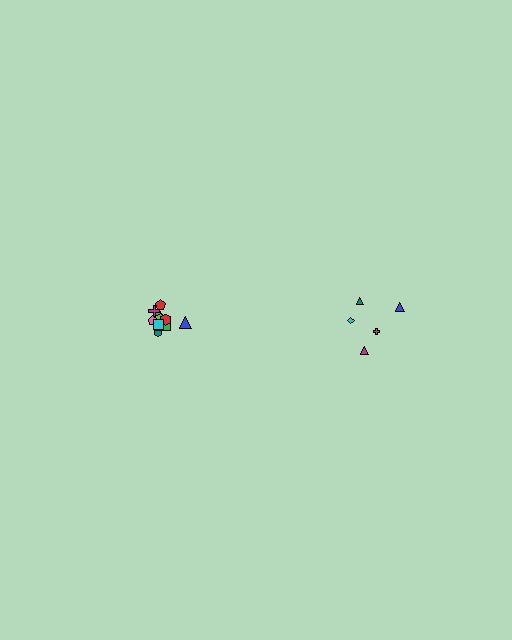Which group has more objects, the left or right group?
The left group.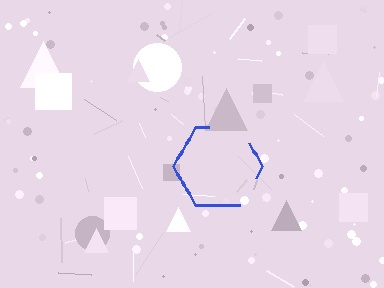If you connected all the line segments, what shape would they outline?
They would outline a hexagon.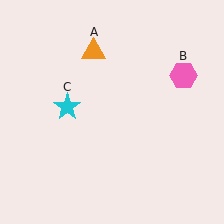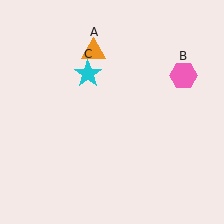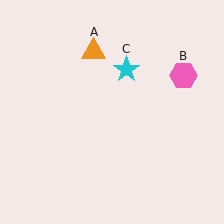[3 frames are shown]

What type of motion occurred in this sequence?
The cyan star (object C) rotated clockwise around the center of the scene.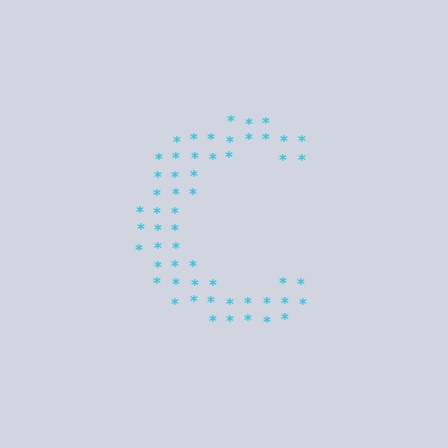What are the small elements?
The small elements are asterisks.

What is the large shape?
The large shape is the letter C.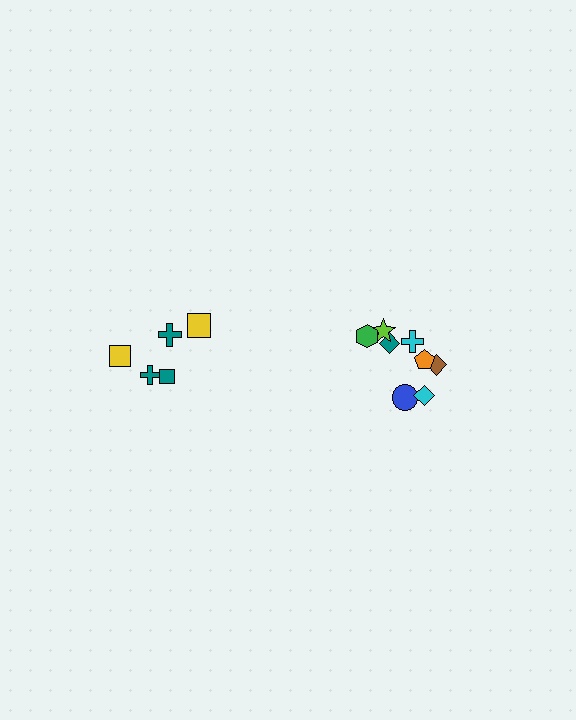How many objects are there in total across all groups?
There are 13 objects.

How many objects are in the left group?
There are 5 objects.